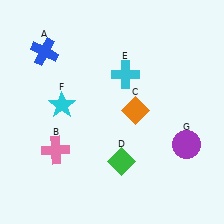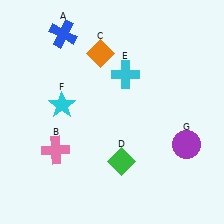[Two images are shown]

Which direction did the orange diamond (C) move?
The orange diamond (C) moved up.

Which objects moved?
The objects that moved are: the blue cross (A), the orange diamond (C).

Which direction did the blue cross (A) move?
The blue cross (A) moved right.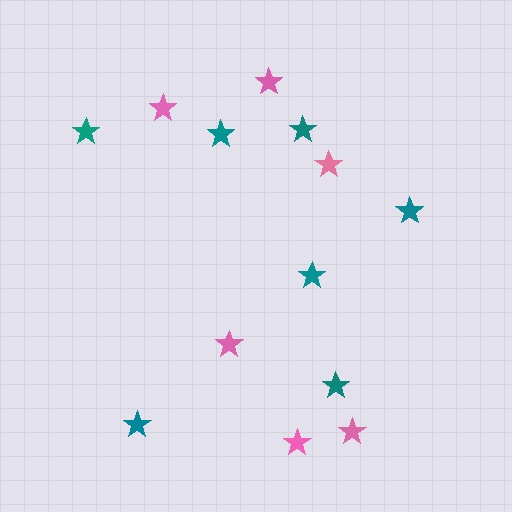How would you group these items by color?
There are 2 groups: one group of pink stars (6) and one group of teal stars (7).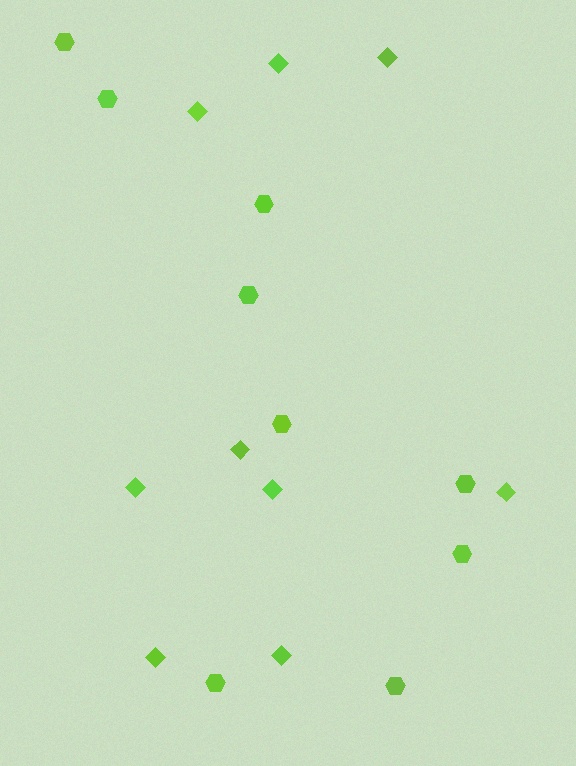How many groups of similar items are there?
There are 2 groups: one group of diamonds (9) and one group of hexagons (9).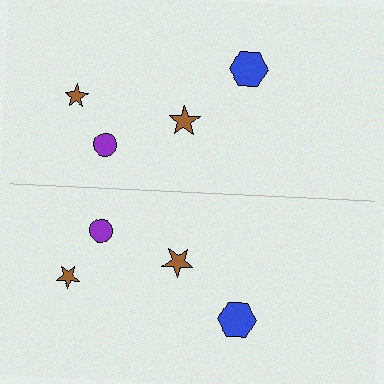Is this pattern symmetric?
Yes, this pattern has bilateral (reflection) symmetry.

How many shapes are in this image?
There are 8 shapes in this image.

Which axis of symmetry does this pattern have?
The pattern has a horizontal axis of symmetry running through the center of the image.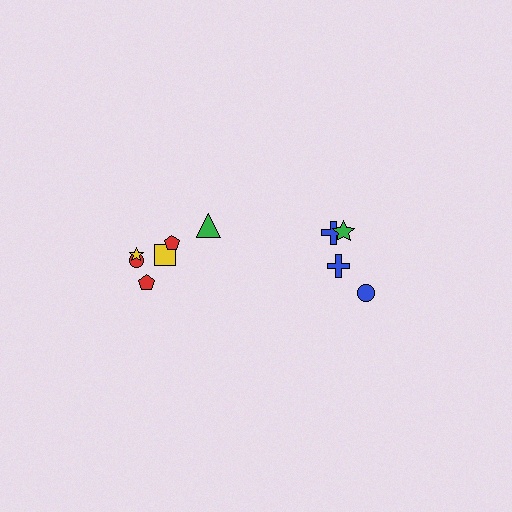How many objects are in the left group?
There are 6 objects.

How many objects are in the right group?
There are 4 objects.